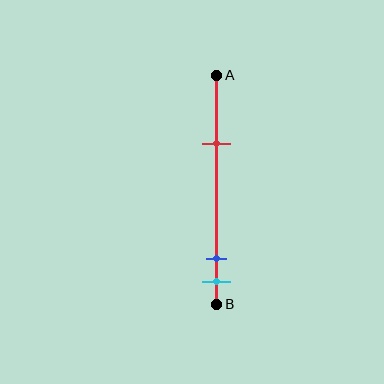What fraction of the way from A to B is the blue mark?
The blue mark is approximately 80% (0.8) of the way from A to B.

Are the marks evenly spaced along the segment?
No, the marks are not evenly spaced.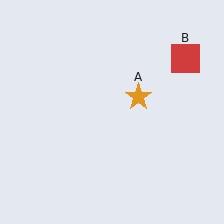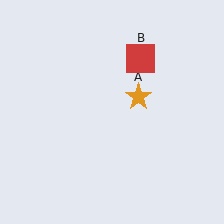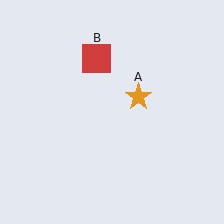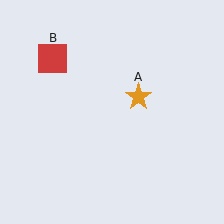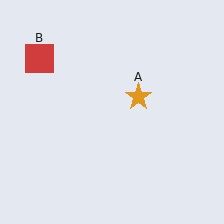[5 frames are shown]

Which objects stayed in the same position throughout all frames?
Orange star (object A) remained stationary.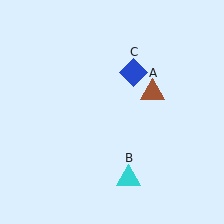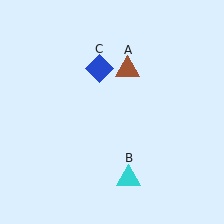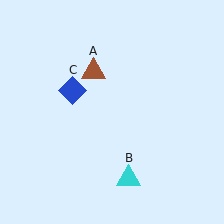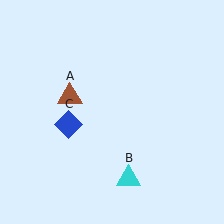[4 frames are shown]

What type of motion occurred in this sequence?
The brown triangle (object A), blue diamond (object C) rotated counterclockwise around the center of the scene.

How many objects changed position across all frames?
2 objects changed position: brown triangle (object A), blue diamond (object C).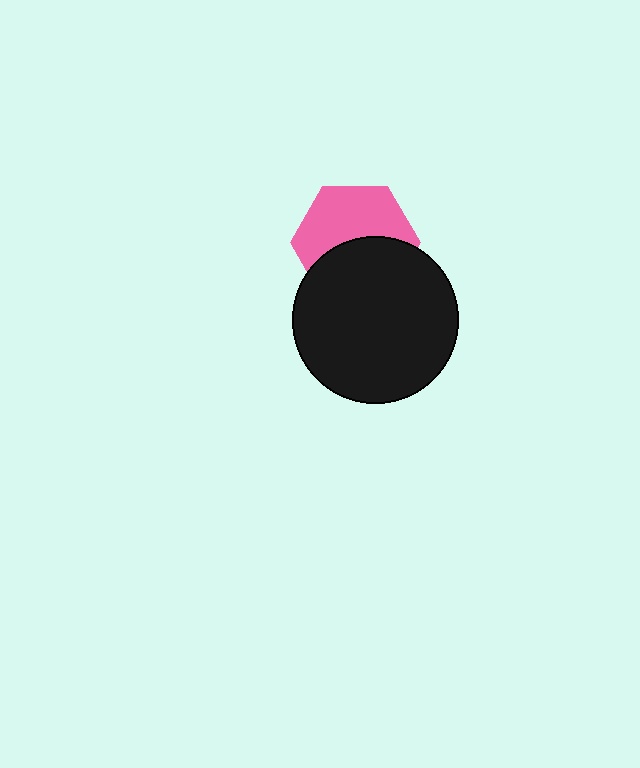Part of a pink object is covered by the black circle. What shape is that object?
It is a hexagon.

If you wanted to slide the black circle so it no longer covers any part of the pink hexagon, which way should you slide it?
Slide it down — that is the most direct way to separate the two shapes.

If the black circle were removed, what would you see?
You would see the complete pink hexagon.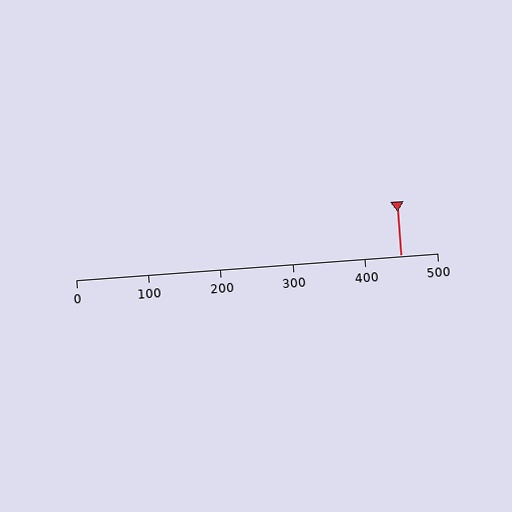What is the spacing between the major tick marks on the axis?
The major ticks are spaced 100 apart.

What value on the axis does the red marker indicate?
The marker indicates approximately 450.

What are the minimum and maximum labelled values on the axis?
The axis runs from 0 to 500.